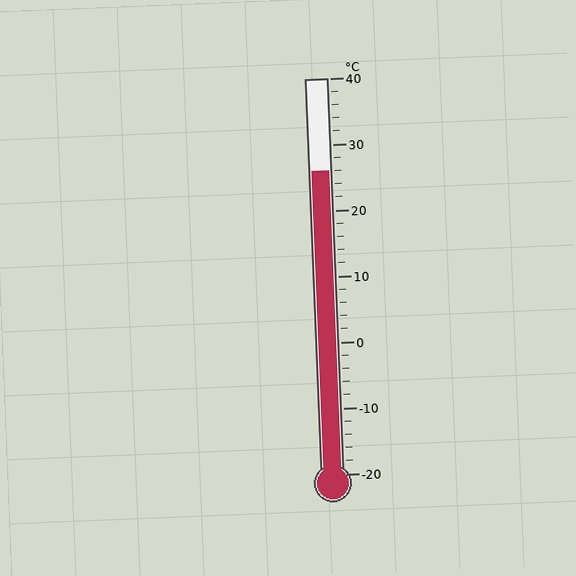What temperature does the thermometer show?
The thermometer shows approximately 26°C.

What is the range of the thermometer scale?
The thermometer scale ranges from -20°C to 40°C.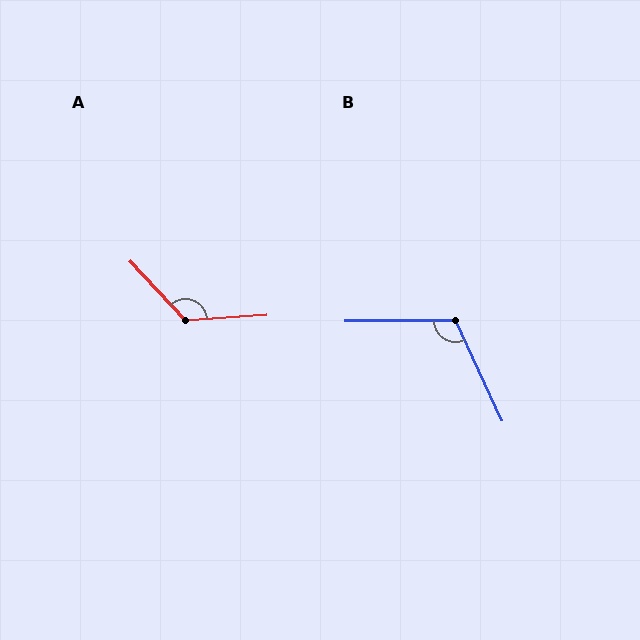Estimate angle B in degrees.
Approximately 115 degrees.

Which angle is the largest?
A, at approximately 129 degrees.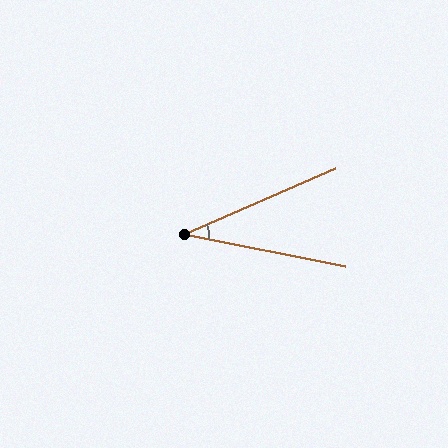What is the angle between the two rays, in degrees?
Approximately 35 degrees.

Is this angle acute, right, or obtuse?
It is acute.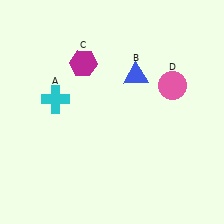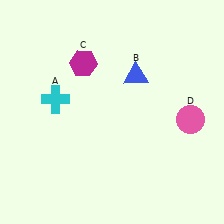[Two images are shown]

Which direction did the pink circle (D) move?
The pink circle (D) moved down.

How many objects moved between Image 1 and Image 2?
1 object moved between the two images.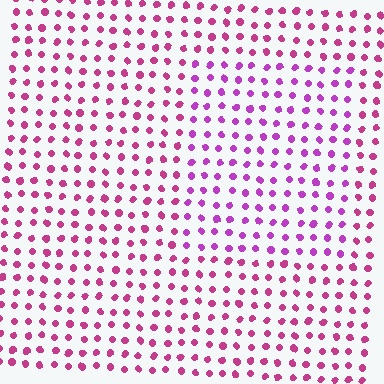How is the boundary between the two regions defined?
The boundary is defined purely by a slight shift in hue (about 29 degrees). Spacing, size, and orientation are identical on both sides.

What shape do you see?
I see a rectangle.